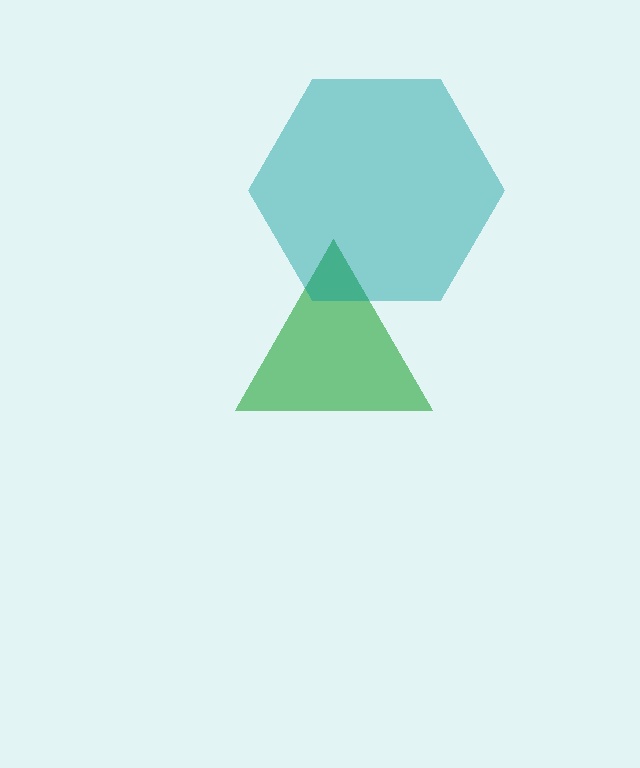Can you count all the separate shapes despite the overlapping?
Yes, there are 2 separate shapes.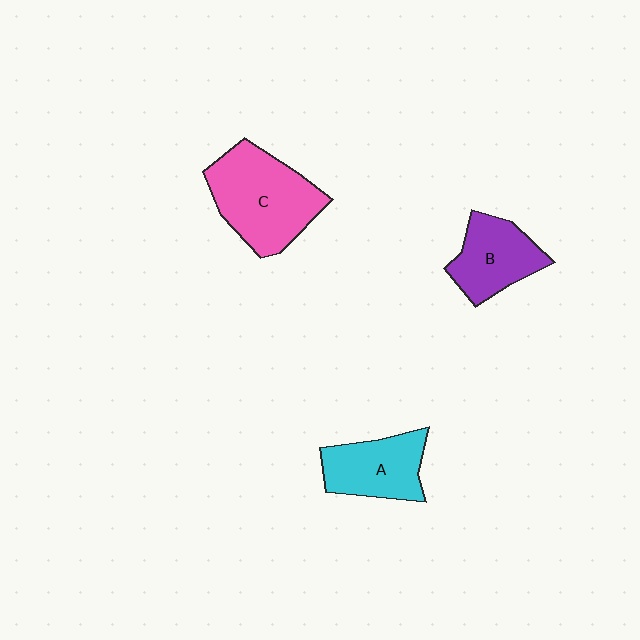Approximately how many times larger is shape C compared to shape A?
Approximately 1.5 times.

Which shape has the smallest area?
Shape B (purple).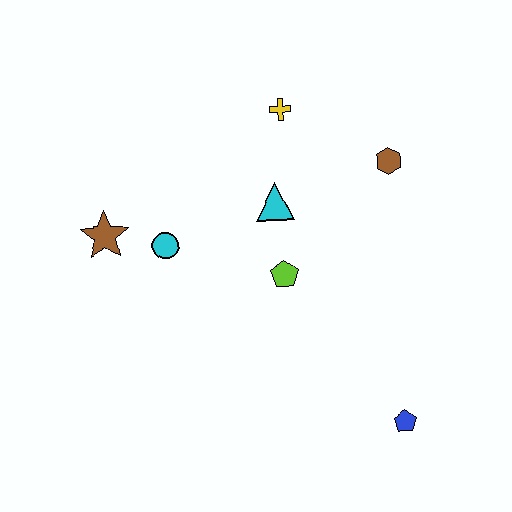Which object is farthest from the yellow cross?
The blue pentagon is farthest from the yellow cross.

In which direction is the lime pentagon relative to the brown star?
The lime pentagon is to the right of the brown star.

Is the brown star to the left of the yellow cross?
Yes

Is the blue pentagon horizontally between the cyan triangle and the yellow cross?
No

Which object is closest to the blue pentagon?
The lime pentagon is closest to the blue pentagon.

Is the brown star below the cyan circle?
No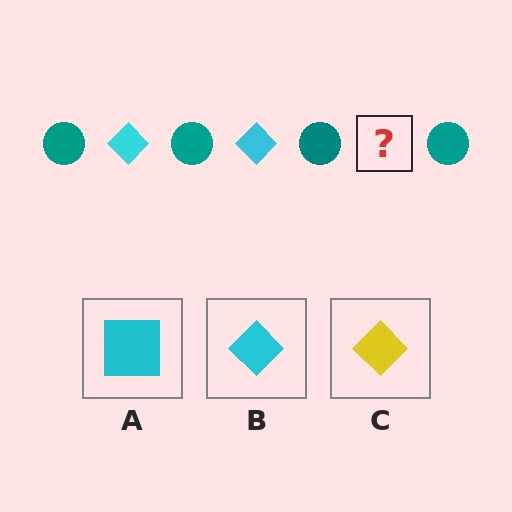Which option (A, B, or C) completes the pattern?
B.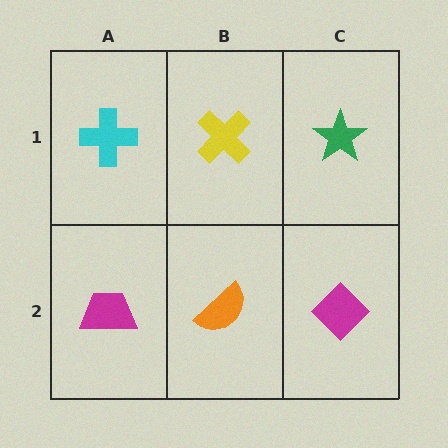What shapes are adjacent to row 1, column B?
An orange semicircle (row 2, column B), a cyan cross (row 1, column A), a green star (row 1, column C).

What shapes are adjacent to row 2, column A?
A cyan cross (row 1, column A), an orange semicircle (row 2, column B).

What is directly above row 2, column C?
A green star.